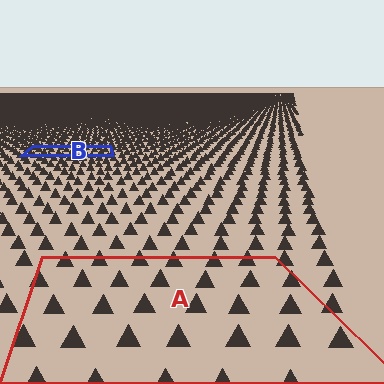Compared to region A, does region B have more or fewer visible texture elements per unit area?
Region B has more texture elements per unit area — they are packed more densely because it is farther away.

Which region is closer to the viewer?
Region A is closer. The texture elements there are larger and more spread out.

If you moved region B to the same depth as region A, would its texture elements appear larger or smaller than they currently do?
They would appear larger. At a closer depth, the same texture elements are projected at a bigger on-screen size.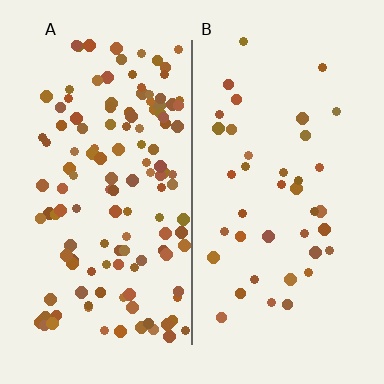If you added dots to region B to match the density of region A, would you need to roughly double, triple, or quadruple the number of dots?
Approximately triple.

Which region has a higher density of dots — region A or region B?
A (the left).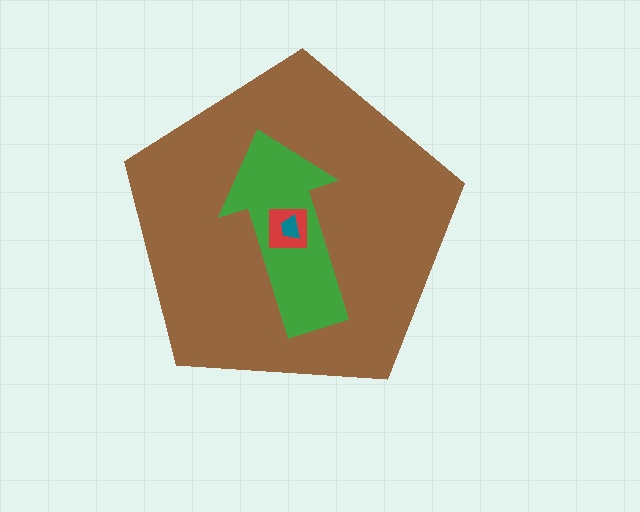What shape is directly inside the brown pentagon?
The green arrow.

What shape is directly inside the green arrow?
The red square.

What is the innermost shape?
The teal trapezoid.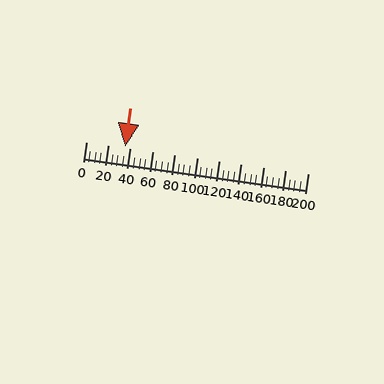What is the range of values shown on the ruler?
The ruler shows values from 0 to 200.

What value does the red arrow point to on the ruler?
The red arrow points to approximately 35.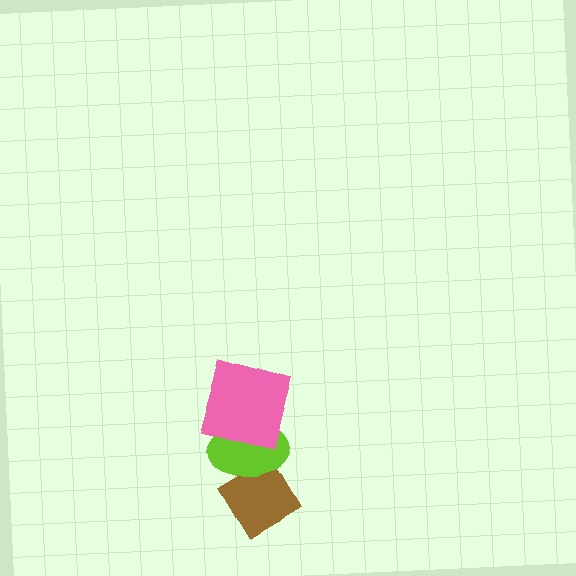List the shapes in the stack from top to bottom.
From top to bottom: the pink square, the lime ellipse, the brown diamond.